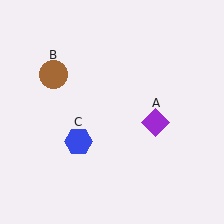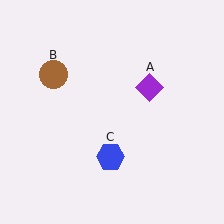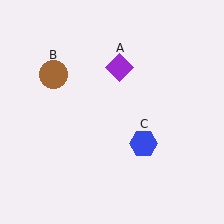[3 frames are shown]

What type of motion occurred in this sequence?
The purple diamond (object A), blue hexagon (object C) rotated counterclockwise around the center of the scene.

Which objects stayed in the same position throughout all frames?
Brown circle (object B) remained stationary.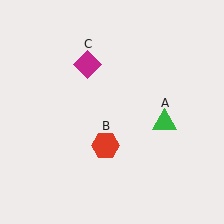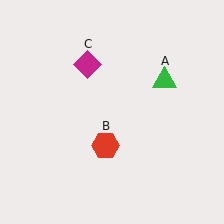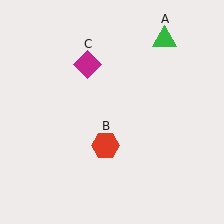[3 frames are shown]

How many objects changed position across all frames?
1 object changed position: green triangle (object A).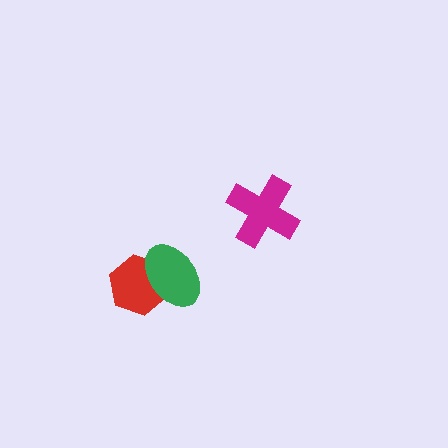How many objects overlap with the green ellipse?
1 object overlaps with the green ellipse.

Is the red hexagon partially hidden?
Yes, it is partially covered by another shape.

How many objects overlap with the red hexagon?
1 object overlaps with the red hexagon.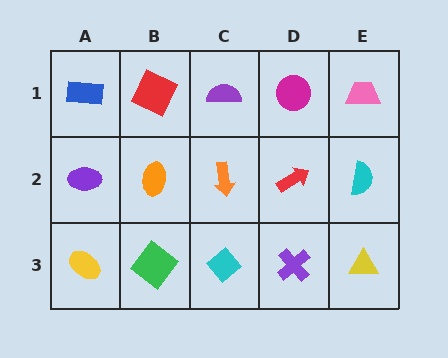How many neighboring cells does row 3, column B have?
3.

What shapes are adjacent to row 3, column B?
An orange ellipse (row 2, column B), a yellow ellipse (row 3, column A), a cyan diamond (row 3, column C).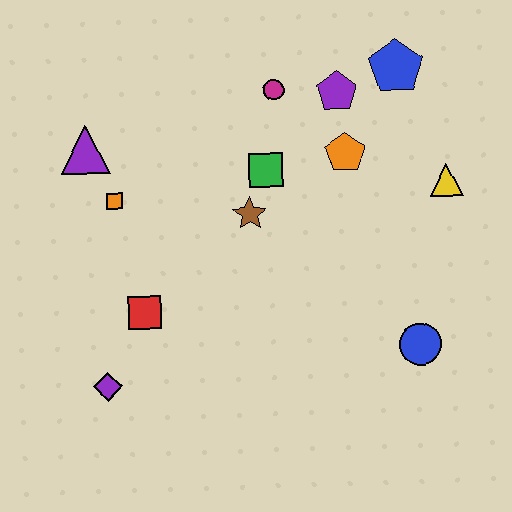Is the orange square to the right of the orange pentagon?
No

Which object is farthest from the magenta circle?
The purple diamond is farthest from the magenta circle.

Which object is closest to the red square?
The purple diamond is closest to the red square.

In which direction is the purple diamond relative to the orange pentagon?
The purple diamond is to the left of the orange pentagon.